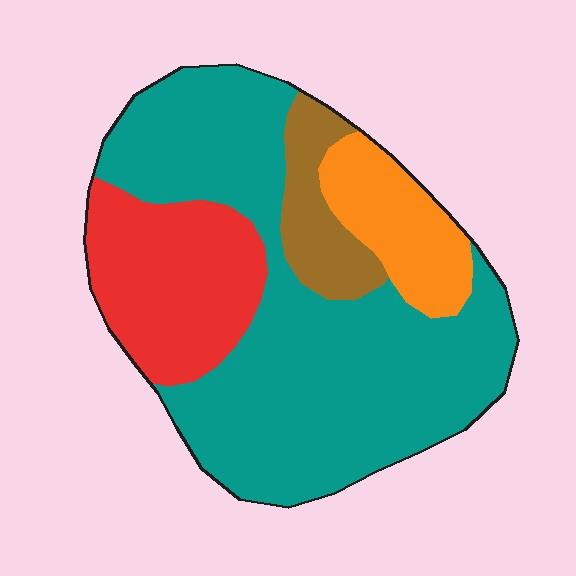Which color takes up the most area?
Teal, at roughly 60%.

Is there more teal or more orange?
Teal.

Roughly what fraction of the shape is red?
Red covers about 20% of the shape.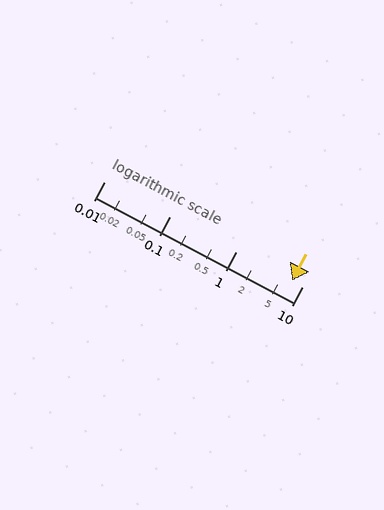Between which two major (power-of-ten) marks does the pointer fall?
The pointer is between 1 and 10.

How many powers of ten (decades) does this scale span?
The scale spans 3 decades, from 0.01 to 10.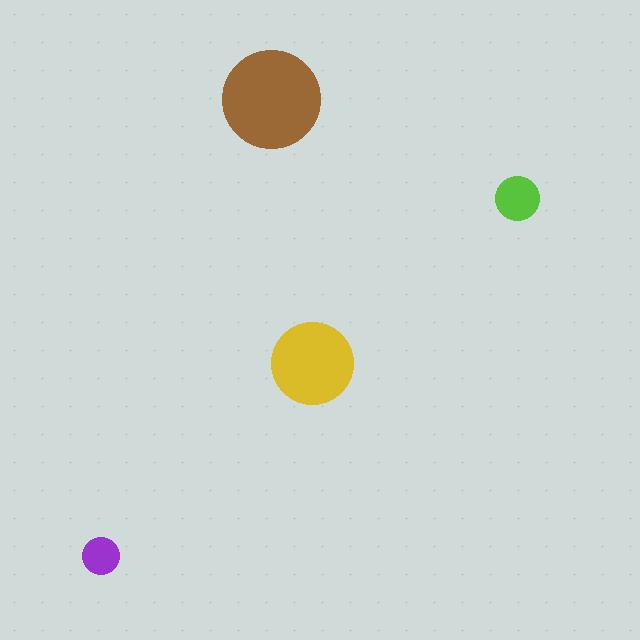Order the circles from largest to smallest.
the brown one, the yellow one, the lime one, the purple one.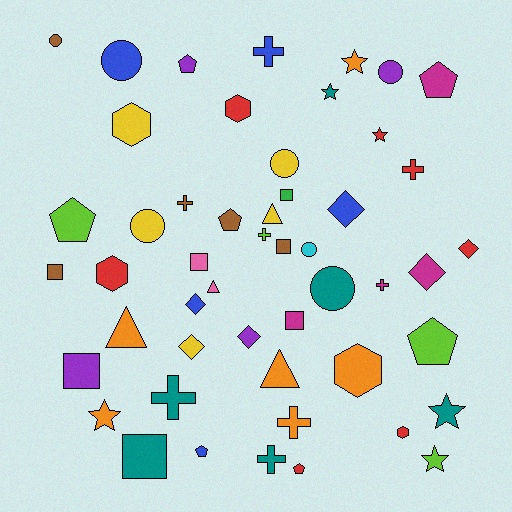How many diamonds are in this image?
There are 6 diamonds.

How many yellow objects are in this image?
There are 5 yellow objects.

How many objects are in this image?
There are 50 objects.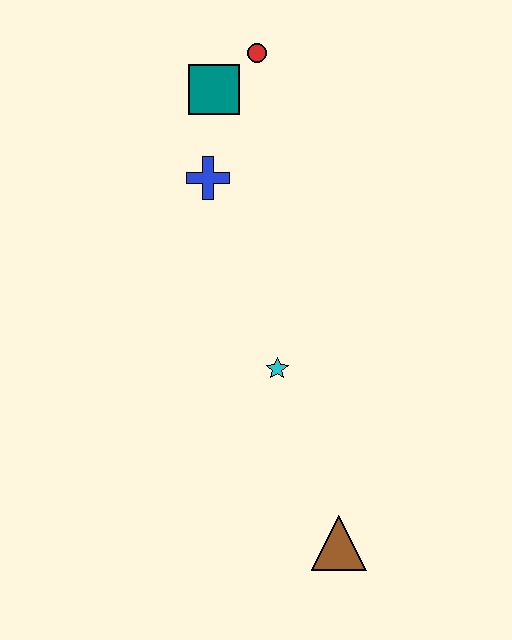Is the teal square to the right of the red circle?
No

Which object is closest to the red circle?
The teal square is closest to the red circle.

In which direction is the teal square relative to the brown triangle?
The teal square is above the brown triangle.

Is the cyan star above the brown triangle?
Yes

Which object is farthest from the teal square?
The brown triangle is farthest from the teal square.